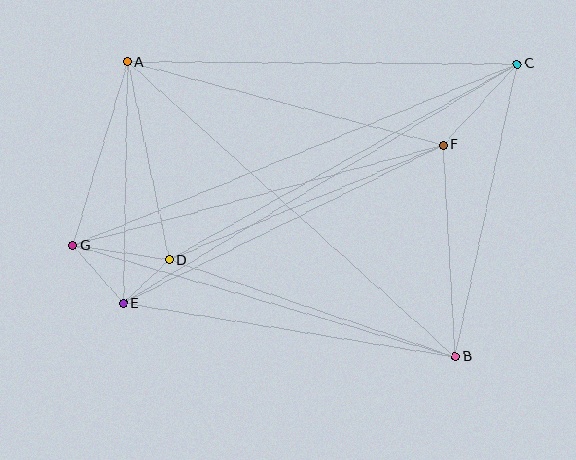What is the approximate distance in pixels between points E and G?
The distance between E and G is approximately 77 pixels.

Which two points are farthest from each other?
Points C and G are farthest from each other.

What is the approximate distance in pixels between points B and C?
The distance between B and C is approximately 299 pixels.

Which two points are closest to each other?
Points D and E are closest to each other.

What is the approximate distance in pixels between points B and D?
The distance between B and D is approximately 302 pixels.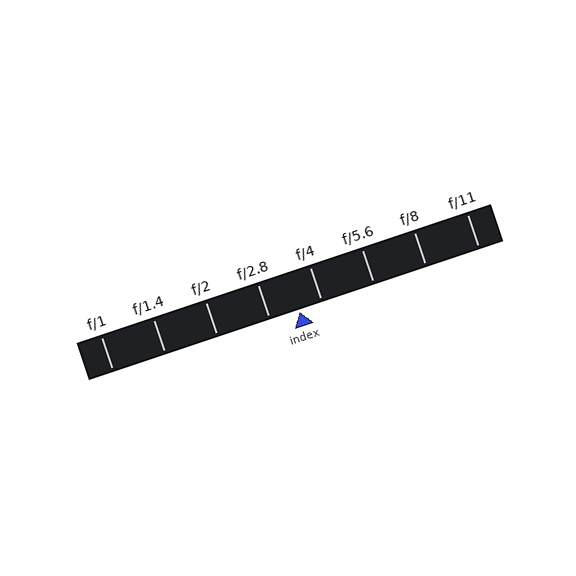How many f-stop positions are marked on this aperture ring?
There are 8 f-stop positions marked.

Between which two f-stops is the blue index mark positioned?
The index mark is between f/2.8 and f/4.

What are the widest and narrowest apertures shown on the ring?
The widest aperture shown is f/1 and the narrowest is f/11.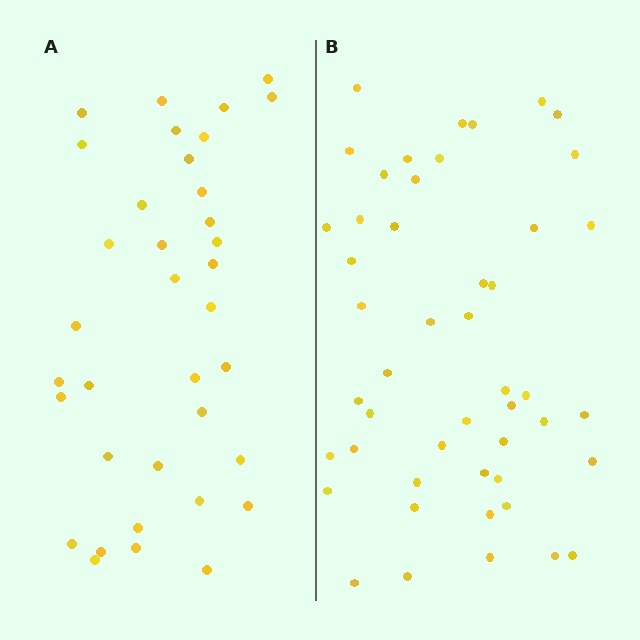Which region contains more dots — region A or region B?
Region B (the right region) has more dots.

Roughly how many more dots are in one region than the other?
Region B has roughly 12 or so more dots than region A.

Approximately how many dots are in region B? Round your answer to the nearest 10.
About 50 dots. (The exact count is 48, which rounds to 50.)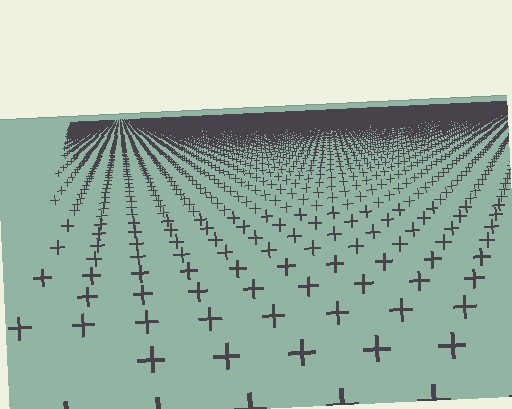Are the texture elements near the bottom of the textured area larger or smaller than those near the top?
Larger. Near the bottom, elements are closer to the viewer and appear at a bigger on-screen size.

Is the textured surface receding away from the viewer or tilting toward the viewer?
The surface is receding away from the viewer. Texture elements get smaller and denser toward the top.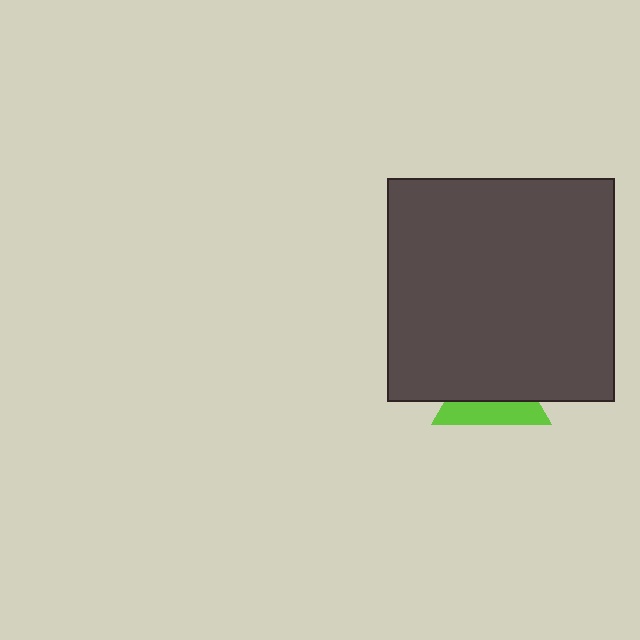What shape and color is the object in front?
The object in front is a dark gray rectangle.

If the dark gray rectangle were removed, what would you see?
You would see the complete lime triangle.